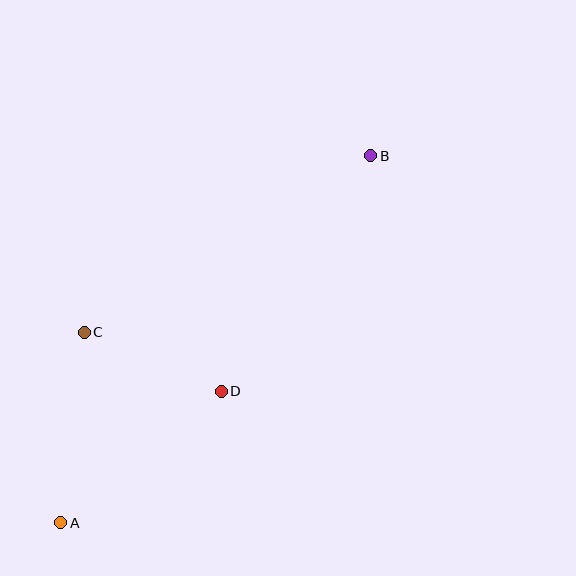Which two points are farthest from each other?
Points A and B are farthest from each other.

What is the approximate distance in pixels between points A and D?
The distance between A and D is approximately 208 pixels.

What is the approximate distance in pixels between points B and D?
The distance between B and D is approximately 279 pixels.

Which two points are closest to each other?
Points C and D are closest to each other.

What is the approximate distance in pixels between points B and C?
The distance between B and C is approximately 336 pixels.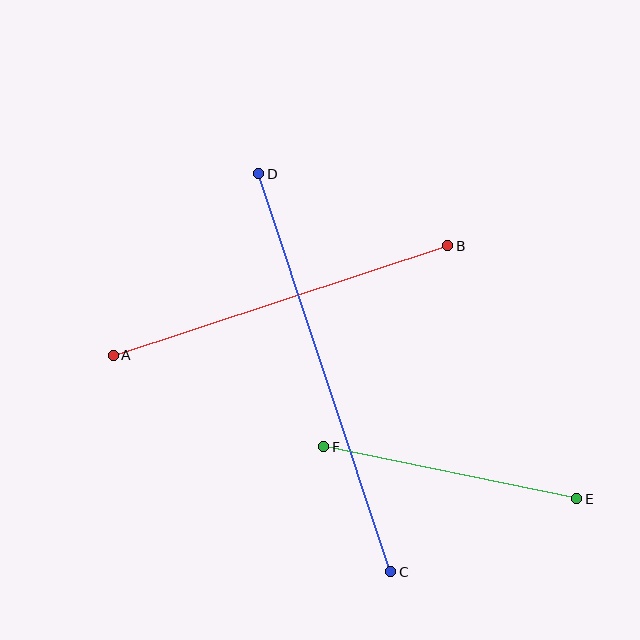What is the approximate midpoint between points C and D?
The midpoint is at approximately (325, 373) pixels.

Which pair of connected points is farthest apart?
Points C and D are farthest apart.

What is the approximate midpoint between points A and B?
The midpoint is at approximately (281, 301) pixels.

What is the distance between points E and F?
The distance is approximately 258 pixels.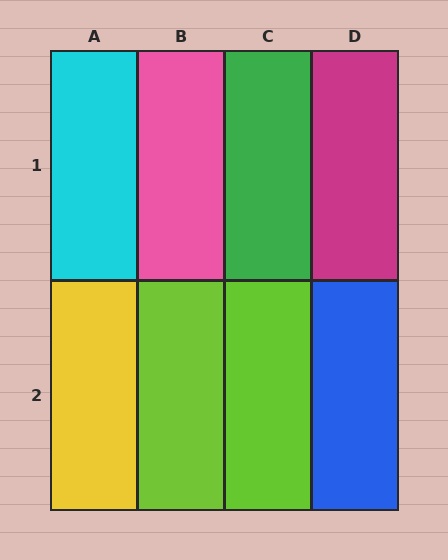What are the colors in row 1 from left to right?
Cyan, pink, green, magenta.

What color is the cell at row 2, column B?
Lime.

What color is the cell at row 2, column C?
Lime.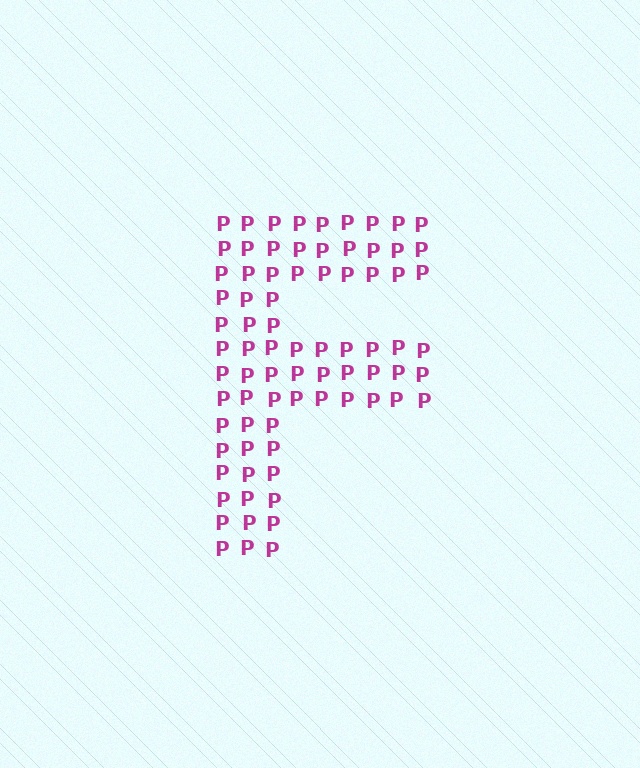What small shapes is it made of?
It is made of small letter P's.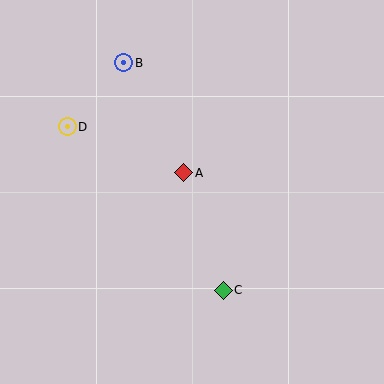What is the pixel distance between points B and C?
The distance between B and C is 248 pixels.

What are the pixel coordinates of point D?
Point D is at (67, 127).